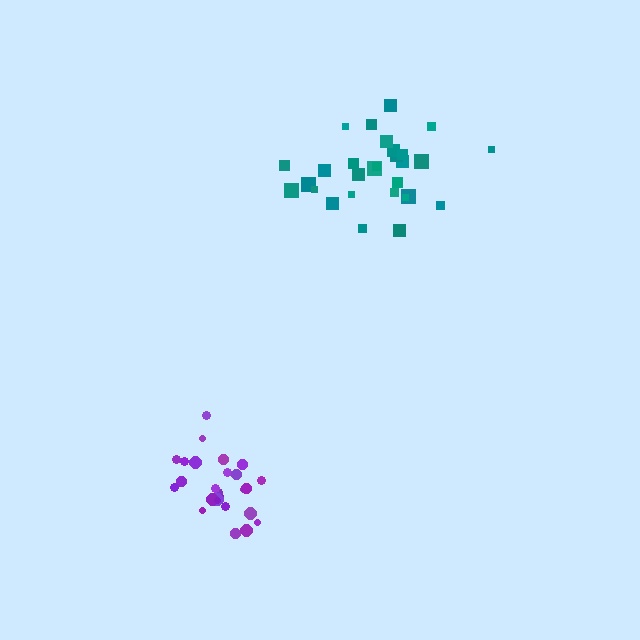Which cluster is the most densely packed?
Purple.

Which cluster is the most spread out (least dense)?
Teal.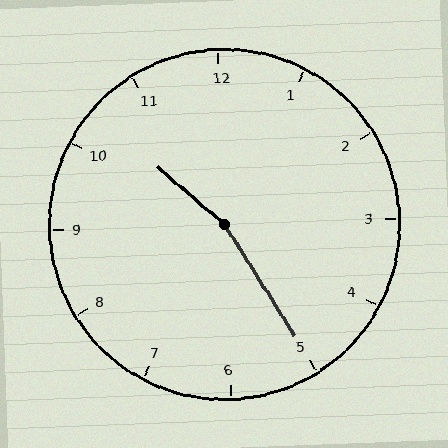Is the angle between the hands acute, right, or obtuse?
It is obtuse.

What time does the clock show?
10:25.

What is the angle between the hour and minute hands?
Approximately 162 degrees.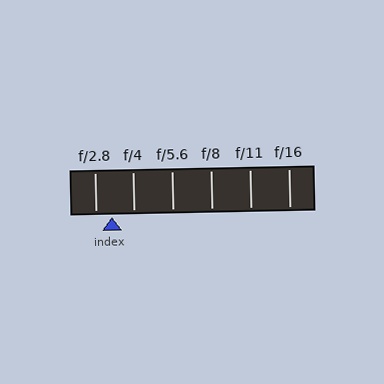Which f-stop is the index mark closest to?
The index mark is closest to f/2.8.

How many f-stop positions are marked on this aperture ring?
There are 6 f-stop positions marked.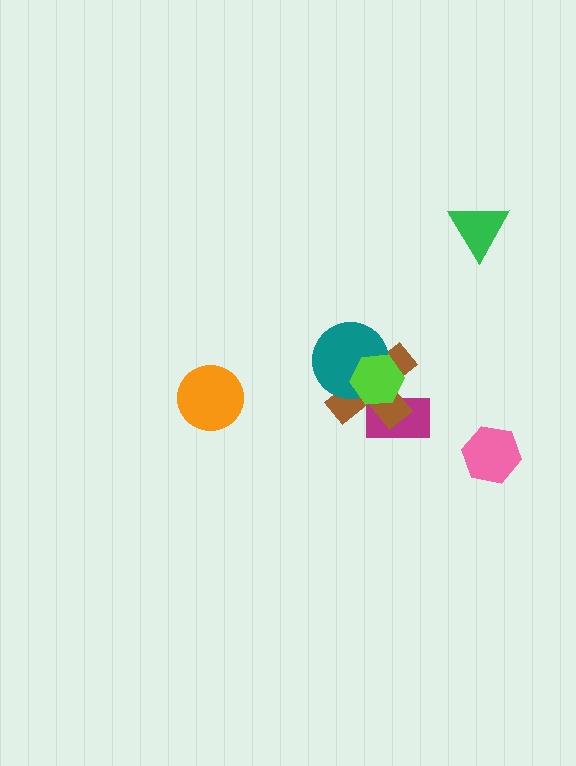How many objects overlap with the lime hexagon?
3 objects overlap with the lime hexagon.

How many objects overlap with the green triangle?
0 objects overlap with the green triangle.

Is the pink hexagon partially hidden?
No, no other shape covers it.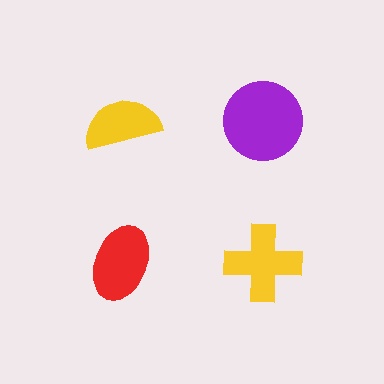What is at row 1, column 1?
A yellow semicircle.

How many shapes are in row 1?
2 shapes.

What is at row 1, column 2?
A purple circle.